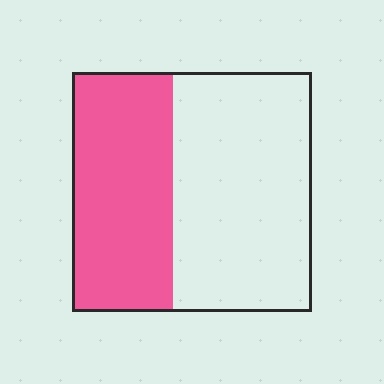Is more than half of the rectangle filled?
No.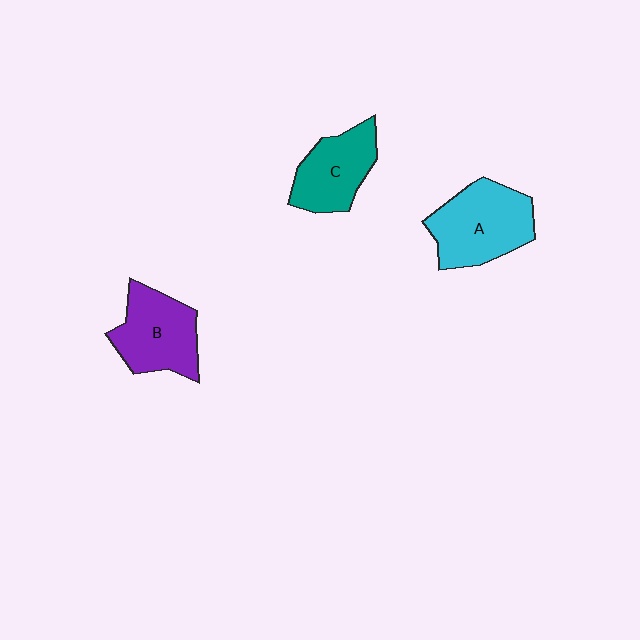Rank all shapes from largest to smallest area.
From largest to smallest: A (cyan), B (purple), C (teal).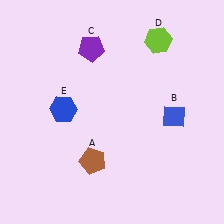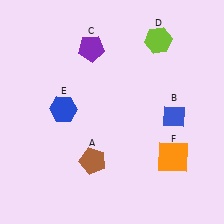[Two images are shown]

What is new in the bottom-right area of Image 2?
An orange square (F) was added in the bottom-right area of Image 2.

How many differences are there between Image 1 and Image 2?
There is 1 difference between the two images.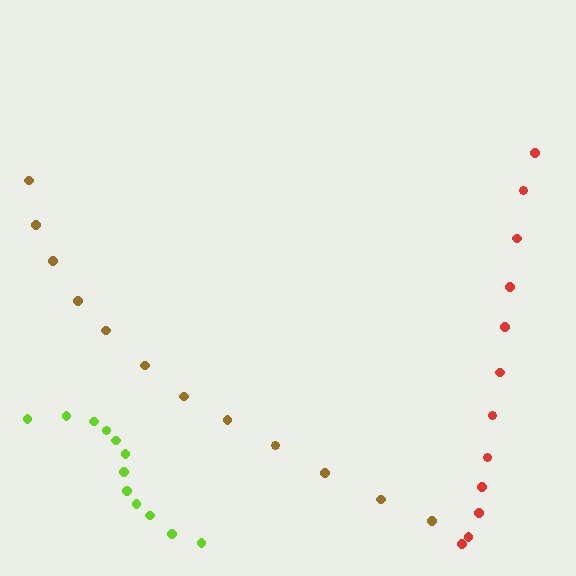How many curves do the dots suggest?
There are 3 distinct paths.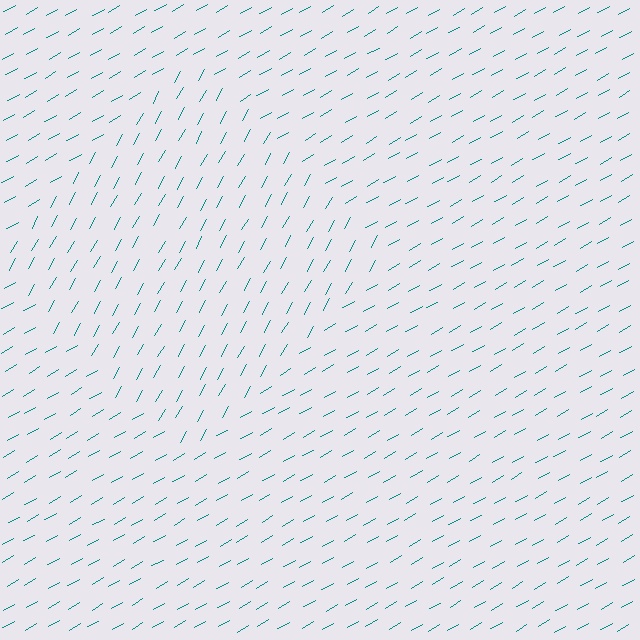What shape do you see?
I see a diamond.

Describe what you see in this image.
The image is filled with small teal line segments. A diamond region in the image has lines oriented differently from the surrounding lines, creating a visible texture boundary.